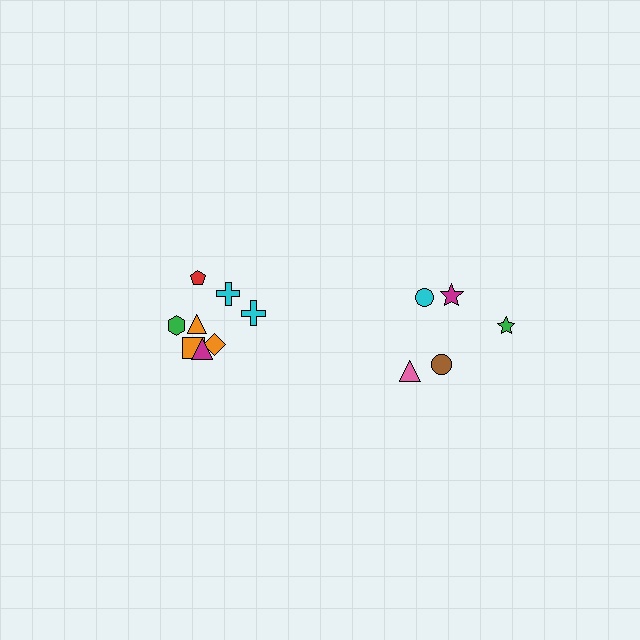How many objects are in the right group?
There are 5 objects.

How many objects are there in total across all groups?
There are 13 objects.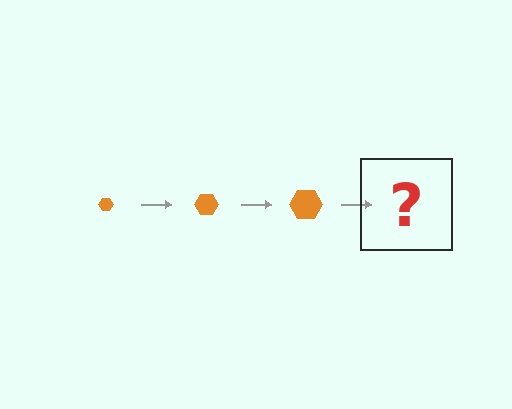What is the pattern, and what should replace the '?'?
The pattern is that the hexagon gets progressively larger each step. The '?' should be an orange hexagon, larger than the previous one.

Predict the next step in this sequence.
The next step is an orange hexagon, larger than the previous one.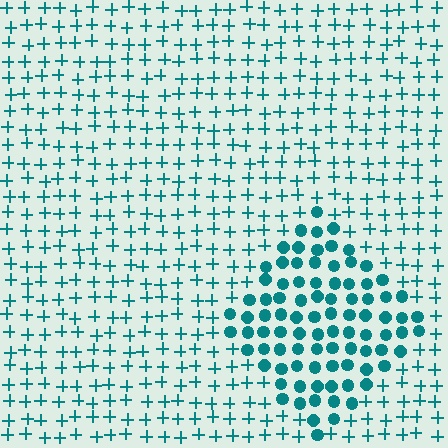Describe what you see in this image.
The image is filled with small teal elements arranged in a uniform grid. A diamond-shaped region contains circles, while the surrounding area contains plus signs. The boundary is defined purely by the change in element shape.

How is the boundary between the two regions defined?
The boundary is defined by a change in element shape: circles inside vs. plus signs outside. All elements share the same color and spacing.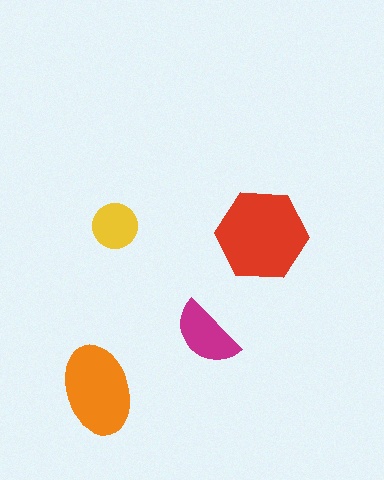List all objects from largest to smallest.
The red hexagon, the orange ellipse, the magenta semicircle, the yellow circle.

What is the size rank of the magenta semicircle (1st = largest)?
3rd.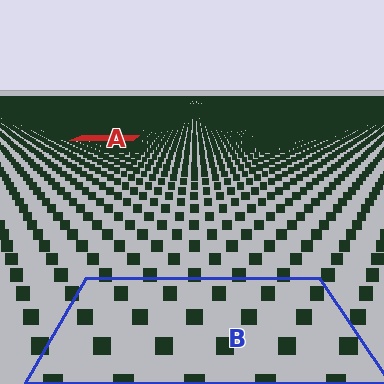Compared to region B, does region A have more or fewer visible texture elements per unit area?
Region A has more texture elements per unit area — they are packed more densely because it is farther away.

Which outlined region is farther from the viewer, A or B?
Region A is farther from the viewer — the texture elements inside it appear smaller and more densely packed.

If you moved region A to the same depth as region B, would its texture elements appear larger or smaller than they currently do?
They would appear larger. At a closer depth, the same texture elements are projected at a bigger on-screen size.